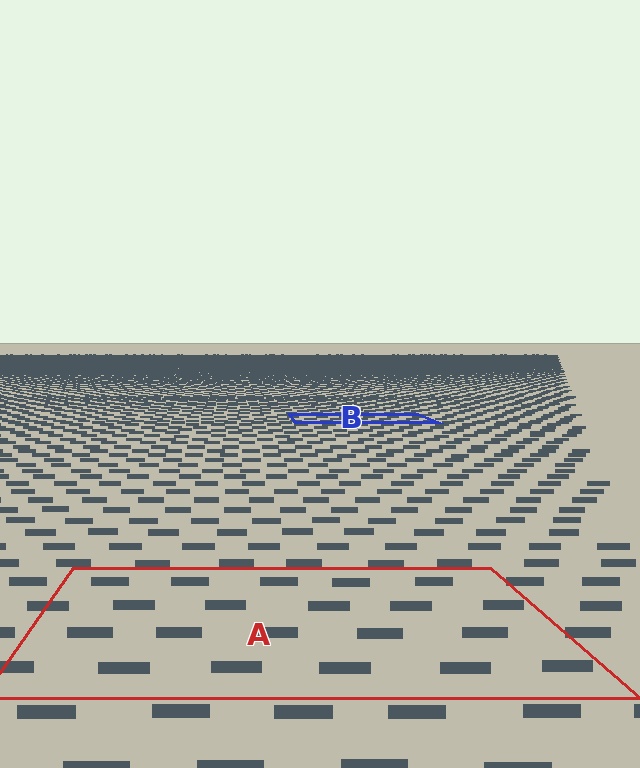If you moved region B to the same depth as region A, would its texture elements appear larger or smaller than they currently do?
They would appear larger. At a closer depth, the same texture elements are projected at a bigger on-screen size.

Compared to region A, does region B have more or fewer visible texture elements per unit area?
Region B has more texture elements per unit area — they are packed more densely because it is farther away.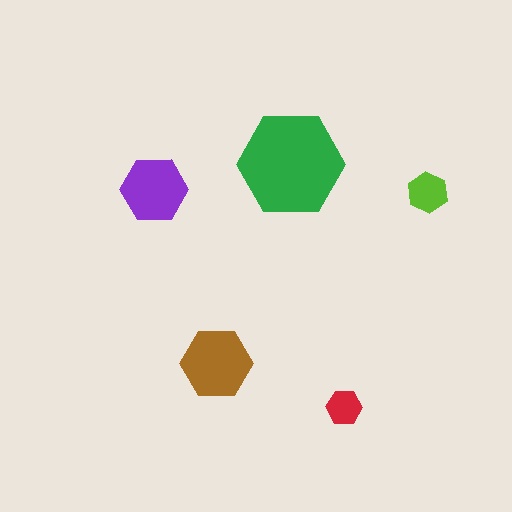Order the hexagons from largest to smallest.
the green one, the brown one, the purple one, the lime one, the red one.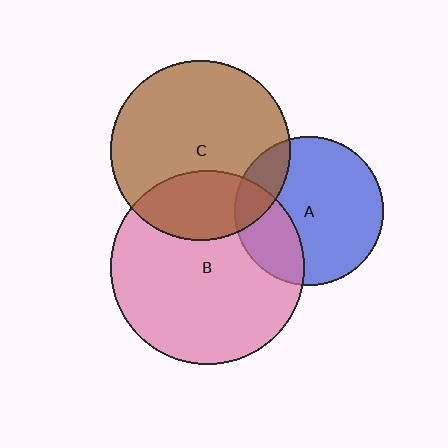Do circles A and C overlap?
Yes.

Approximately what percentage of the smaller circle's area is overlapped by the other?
Approximately 15%.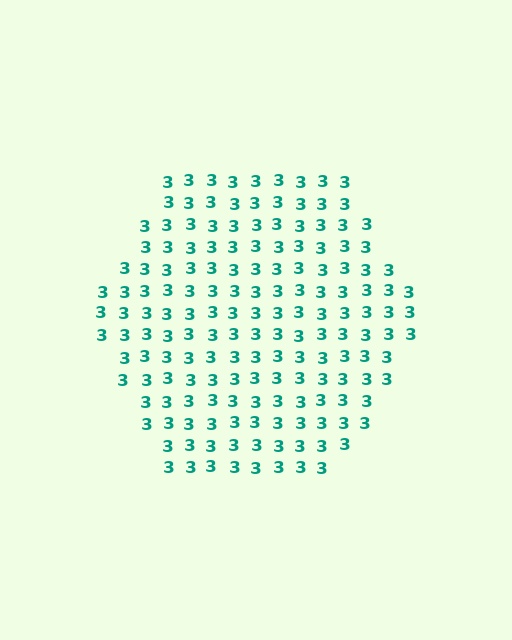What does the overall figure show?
The overall figure shows a hexagon.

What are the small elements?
The small elements are digit 3's.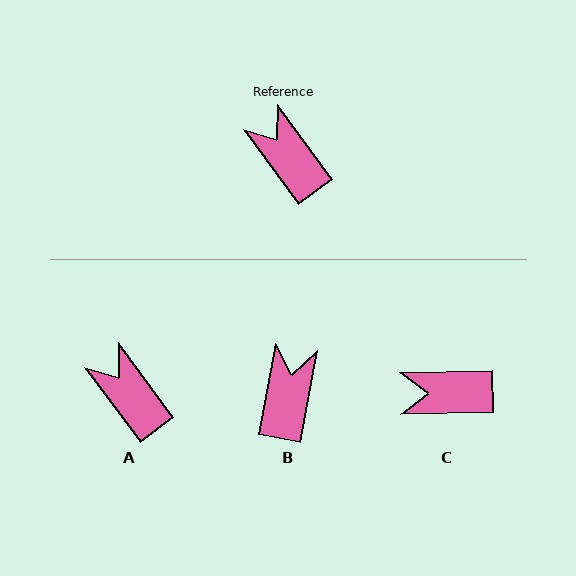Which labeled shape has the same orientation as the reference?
A.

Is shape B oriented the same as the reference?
No, it is off by about 47 degrees.